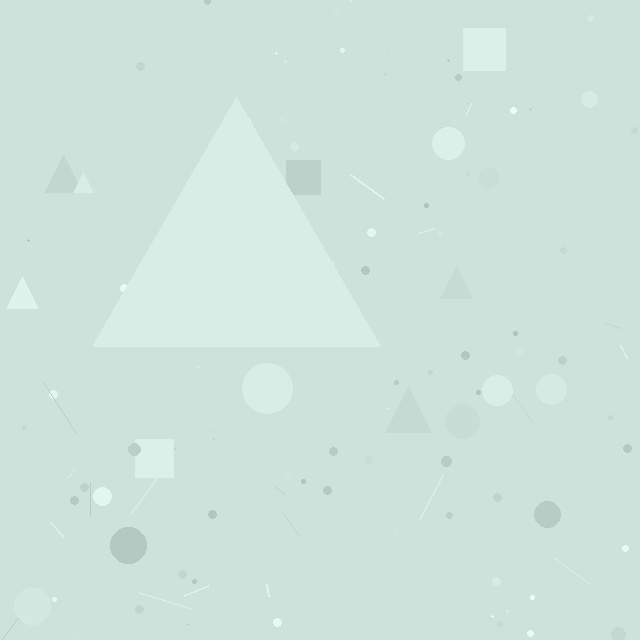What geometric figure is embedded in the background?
A triangle is embedded in the background.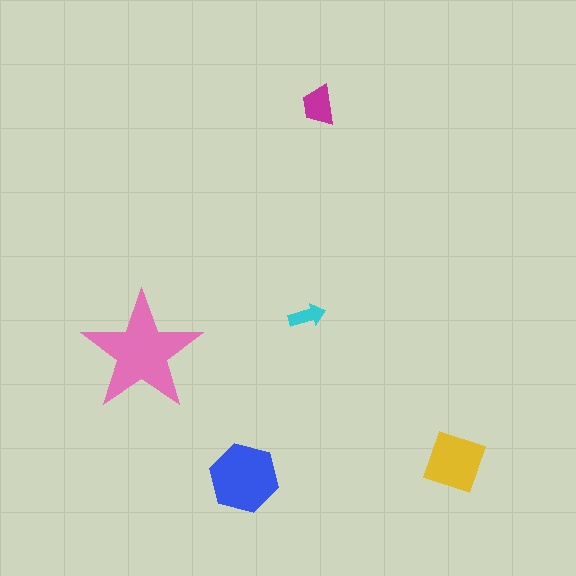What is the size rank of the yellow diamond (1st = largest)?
3rd.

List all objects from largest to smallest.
The pink star, the blue hexagon, the yellow diamond, the magenta trapezoid, the cyan arrow.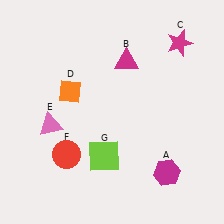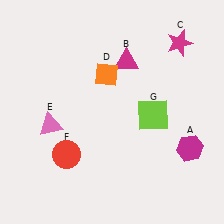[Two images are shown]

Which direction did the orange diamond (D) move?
The orange diamond (D) moved right.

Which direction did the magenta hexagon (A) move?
The magenta hexagon (A) moved up.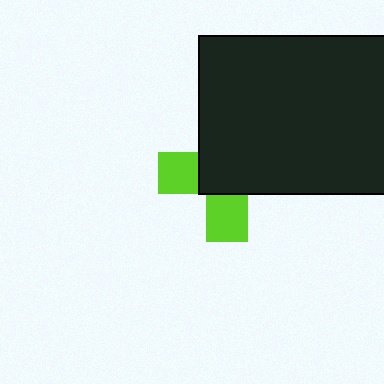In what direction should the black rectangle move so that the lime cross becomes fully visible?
The black rectangle should move toward the upper-right. That is the shortest direction to clear the overlap and leave the lime cross fully visible.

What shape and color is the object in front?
The object in front is a black rectangle.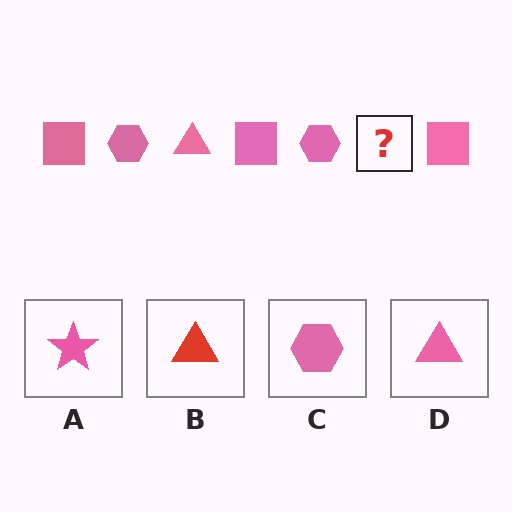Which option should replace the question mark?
Option D.